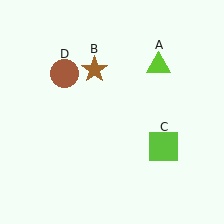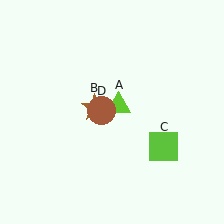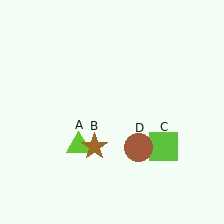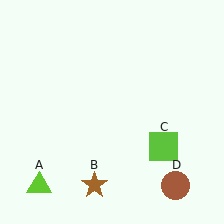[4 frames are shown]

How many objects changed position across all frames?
3 objects changed position: lime triangle (object A), brown star (object B), brown circle (object D).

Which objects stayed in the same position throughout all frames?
Lime square (object C) remained stationary.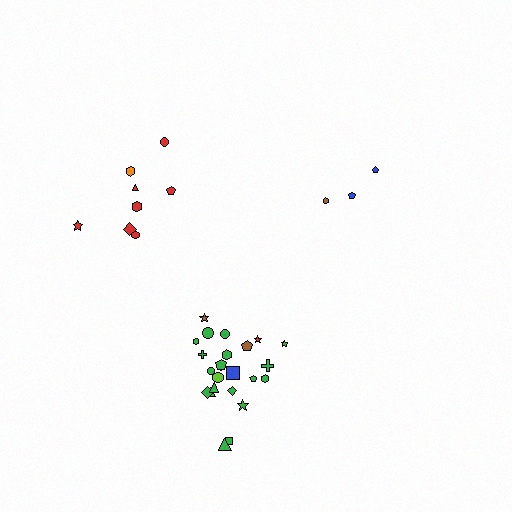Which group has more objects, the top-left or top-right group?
The top-left group.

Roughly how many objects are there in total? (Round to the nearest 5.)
Roughly 35 objects in total.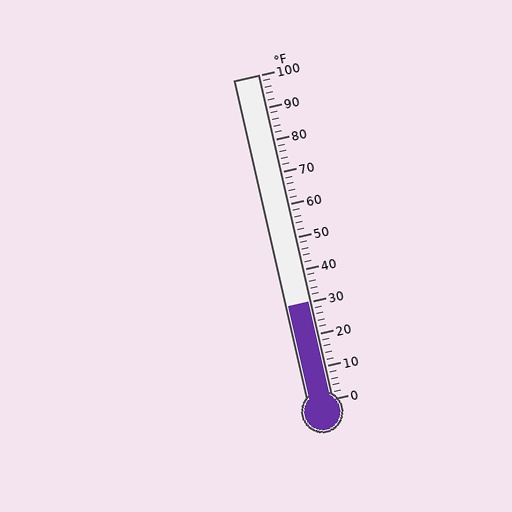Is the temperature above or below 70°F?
The temperature is below 70°F.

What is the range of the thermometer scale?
The thermometer scale ranges from 0°F to 100°F.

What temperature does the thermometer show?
The thermometer shows approximately 30°F.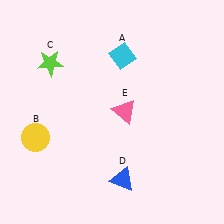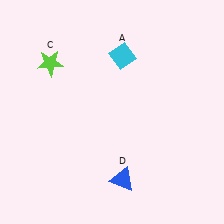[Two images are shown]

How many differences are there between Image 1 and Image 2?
There are 2 differences between the two images.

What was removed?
The yellow circle (B), the pink triangle (E) were removed in Image 2.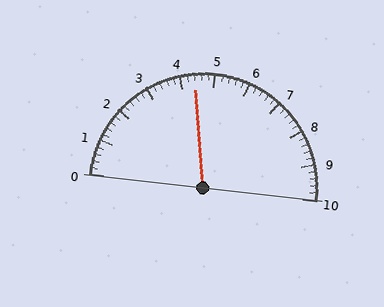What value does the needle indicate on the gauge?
The needle indicates approximately 4.4.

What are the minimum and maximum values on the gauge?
The gauge ranges from 0 to 10.